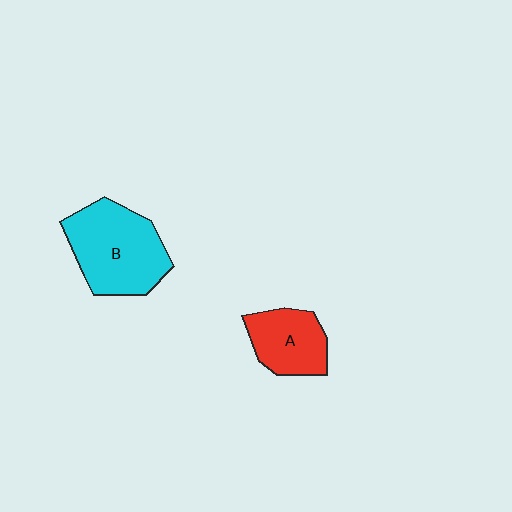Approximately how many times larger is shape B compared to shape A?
Approximately 1.6 times.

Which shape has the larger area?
Shape B (cyan).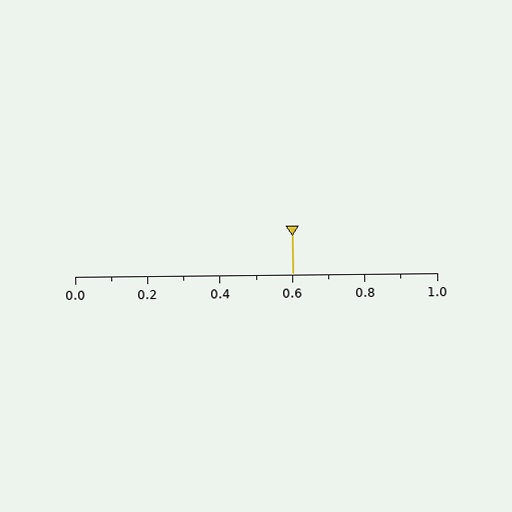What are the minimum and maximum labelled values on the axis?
The axis runs from 0.0 to 1.0.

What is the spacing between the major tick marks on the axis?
The major ticks are spaced 0.2 apart.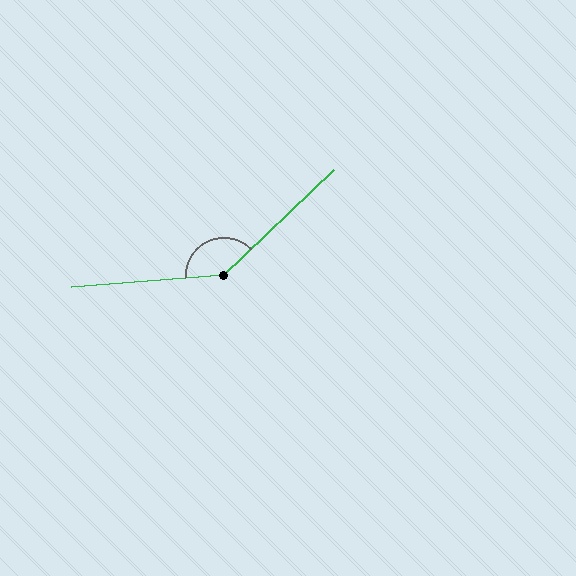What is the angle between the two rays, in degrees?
Approximately 141 degrees.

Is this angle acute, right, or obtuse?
It is obtuse.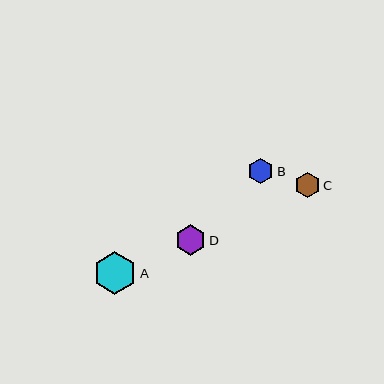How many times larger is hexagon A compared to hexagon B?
Hexagon A is approximately 1.7 times the size of hexagon B.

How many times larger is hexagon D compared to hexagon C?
Hexagon D is approximately 1.2 times the size of hexagon C.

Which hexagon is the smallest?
Hexagon C is the smallest with a size of approximately 25 pixels.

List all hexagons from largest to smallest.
From largest to smallest: A, D, B, C.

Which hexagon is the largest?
Hexagon A is the largest with a size of approximately 44 pixels.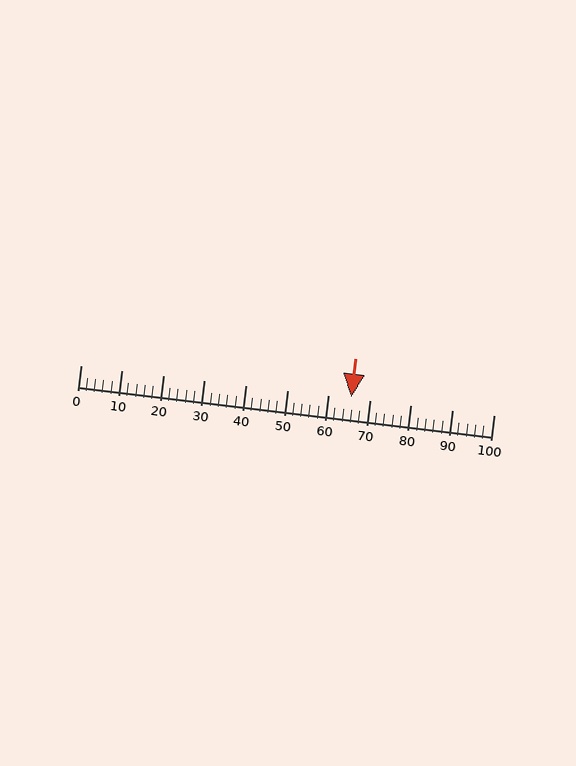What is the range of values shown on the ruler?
The ruler shows values from 0 to 100.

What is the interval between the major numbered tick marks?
The major tick marks are spaced 10 units apart.